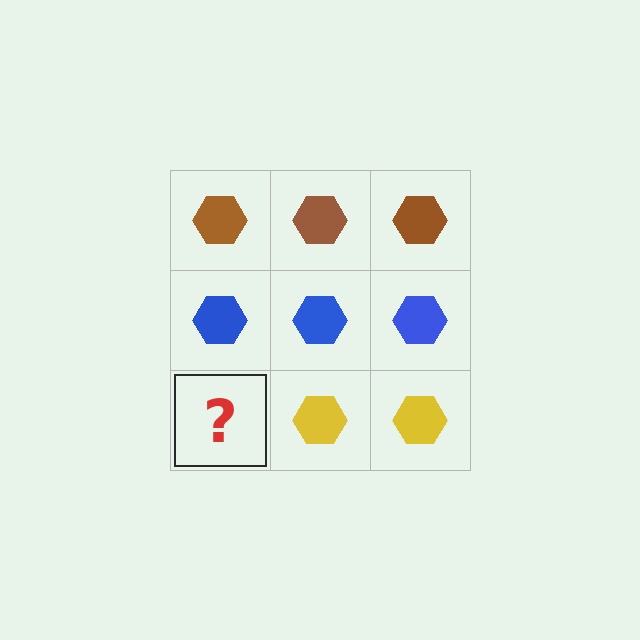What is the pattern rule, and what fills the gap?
The rule is that each row has a consistent color. The gap should be filled with a yellow hexagon.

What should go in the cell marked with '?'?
The missing cell should contain a yellow hexagon.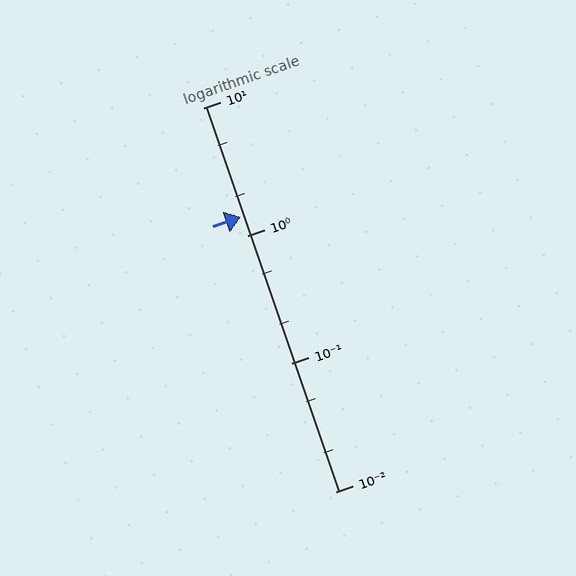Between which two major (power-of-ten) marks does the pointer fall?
The pointer is between 1 and 10.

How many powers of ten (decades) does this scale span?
The scale spans 3 decades, from 0.01 to 10.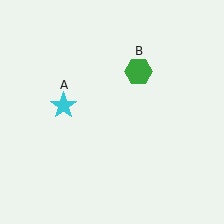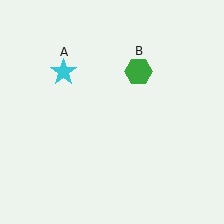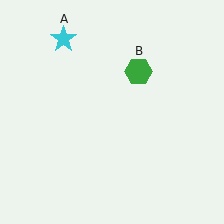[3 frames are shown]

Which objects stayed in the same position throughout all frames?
Green hexagon (object B) remained stationary.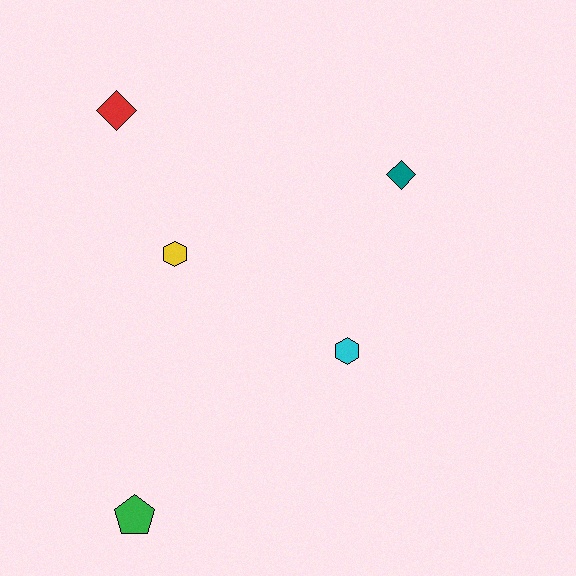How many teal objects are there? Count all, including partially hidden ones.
There is 1 teal object.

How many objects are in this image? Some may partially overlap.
There are 5 objects.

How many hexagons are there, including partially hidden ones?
There are 2 hexagons.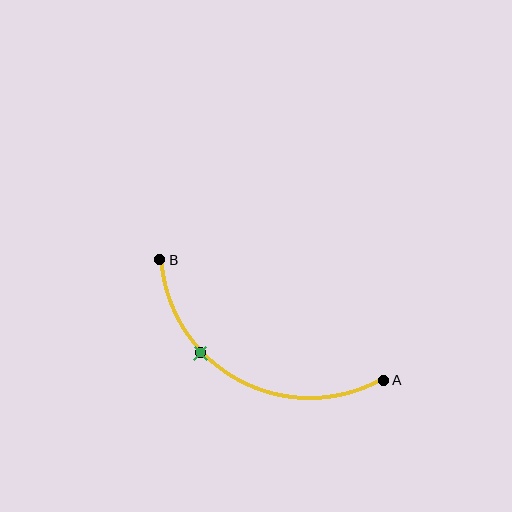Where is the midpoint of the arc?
The arc midpoint is the point on the curve farthest from the straight line joining A and B. It sits below that line.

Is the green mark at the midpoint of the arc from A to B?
No. The green mark lies on the arc but is closer to endpoint B. The arc midpoint would be at the point on the curve equidistant along the arc from both A and B.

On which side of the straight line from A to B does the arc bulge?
The arc bulges below the straight line connecting A and B.